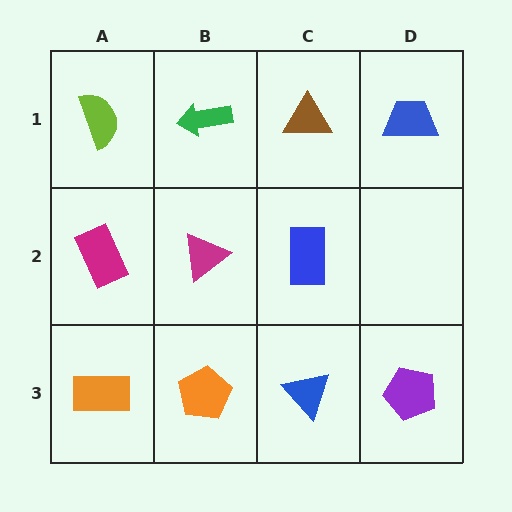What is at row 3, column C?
A blue triangle.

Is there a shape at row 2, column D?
No, that cell is empty.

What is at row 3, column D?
A purple pentagon.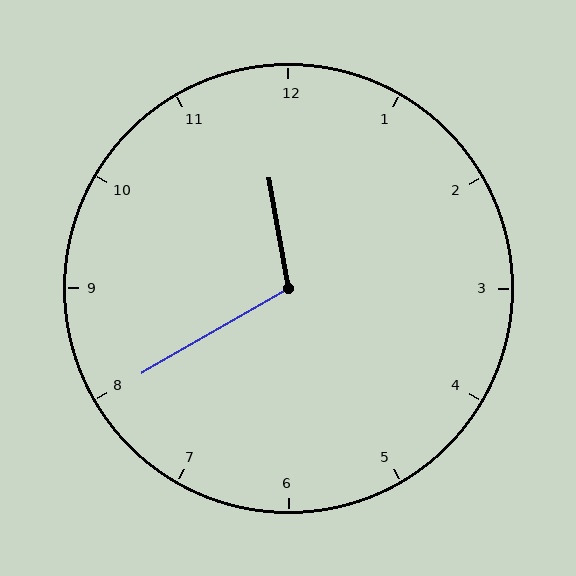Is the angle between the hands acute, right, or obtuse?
It is obtuse.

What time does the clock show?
11:40.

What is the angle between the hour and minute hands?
Approximately 110 degrees.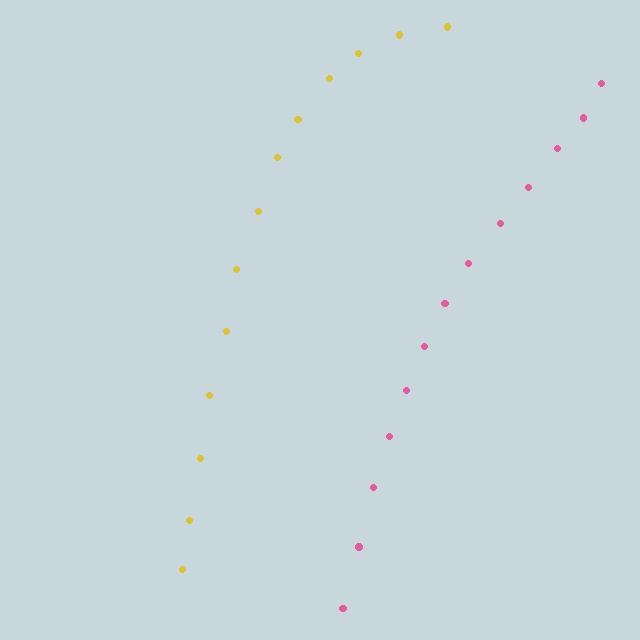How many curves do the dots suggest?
There are 2 distinct paths.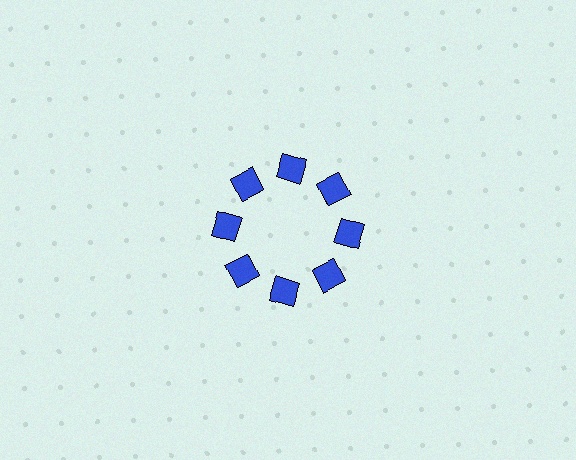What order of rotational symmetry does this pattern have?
This pattern has 8-fold rotational symmetry.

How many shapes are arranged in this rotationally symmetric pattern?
There are 8 shapes, arranged in 8 groups of 1.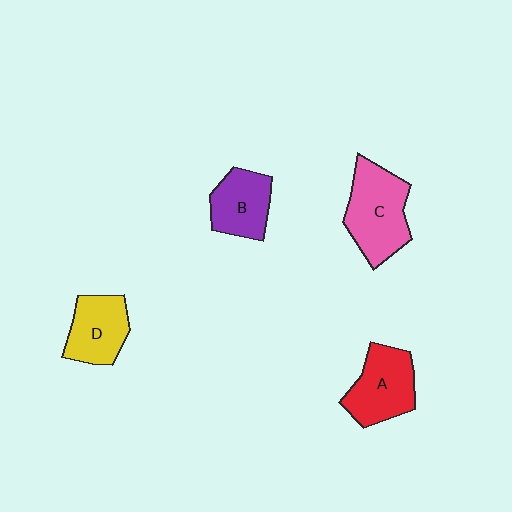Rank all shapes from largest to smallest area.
From largest to smallest: C (pink), A (red), D (yellow), B (purple).